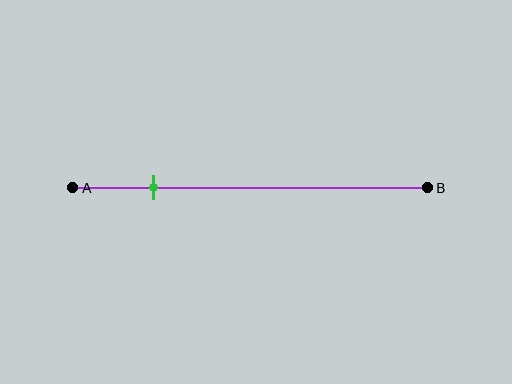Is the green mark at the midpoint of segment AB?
No, the mark is at about 25% from A, not at the 50% midpoint.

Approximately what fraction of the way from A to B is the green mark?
The green mark is approximately 25% of the way from A to B.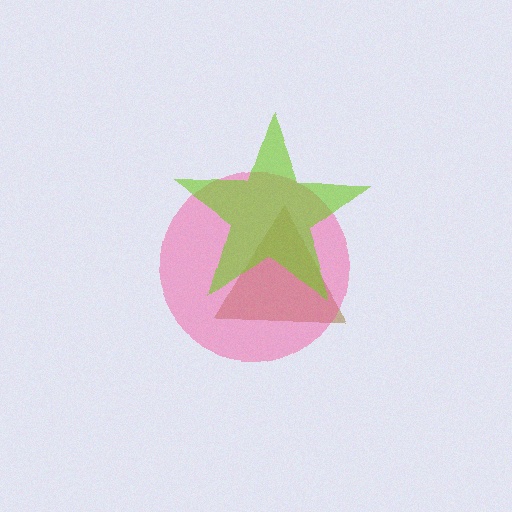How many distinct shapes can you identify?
There are 3 distinct shapes: a brown triangle, a pink circle, a lime star.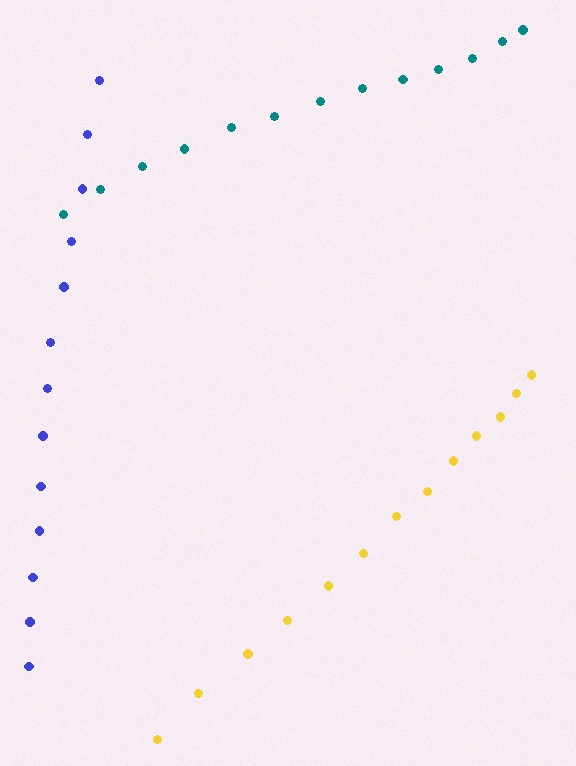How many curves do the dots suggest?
There are 3 distinct paths.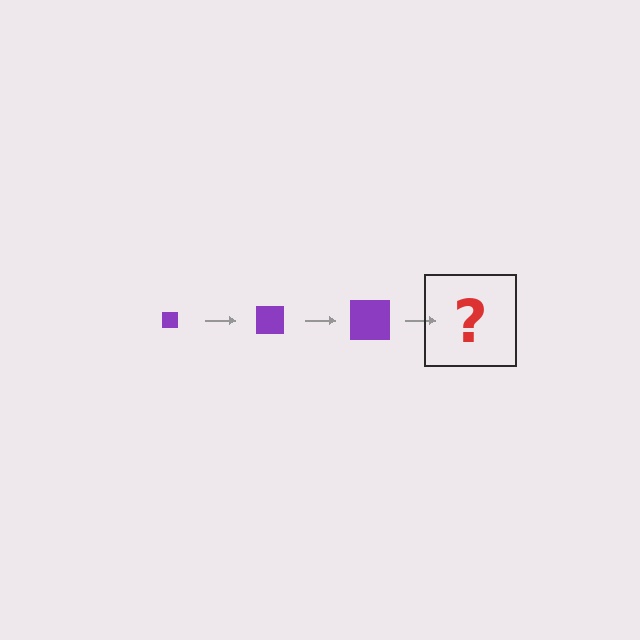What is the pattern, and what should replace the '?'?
The pattern is that the square gets progressively larger each step. The '?' should be a purple square, larger than the previous one.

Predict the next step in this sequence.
The next step is a purple square, larger than the previous one.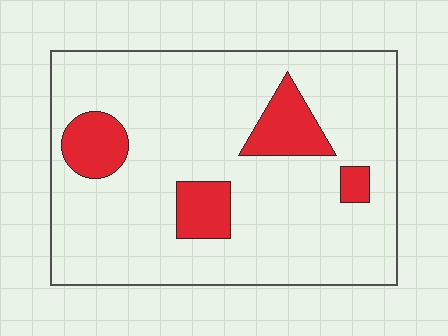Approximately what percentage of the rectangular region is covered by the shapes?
Approximately 15%.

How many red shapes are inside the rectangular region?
4.